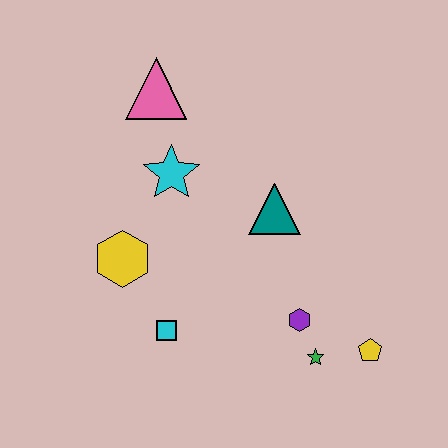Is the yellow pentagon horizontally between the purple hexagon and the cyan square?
No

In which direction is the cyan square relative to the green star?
The cyan square is to the left of the green star.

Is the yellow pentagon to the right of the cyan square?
Yes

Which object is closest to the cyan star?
The pink triangle is closest to the cyan star.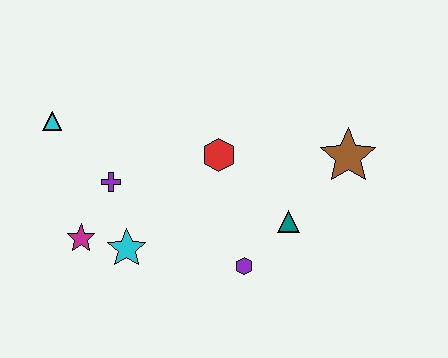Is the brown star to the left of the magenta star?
No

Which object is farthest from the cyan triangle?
The brown star is farthest from the cyan triangle.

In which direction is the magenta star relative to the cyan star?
The magenta star is to the left of the cyan star.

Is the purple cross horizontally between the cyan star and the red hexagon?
No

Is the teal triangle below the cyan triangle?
Yes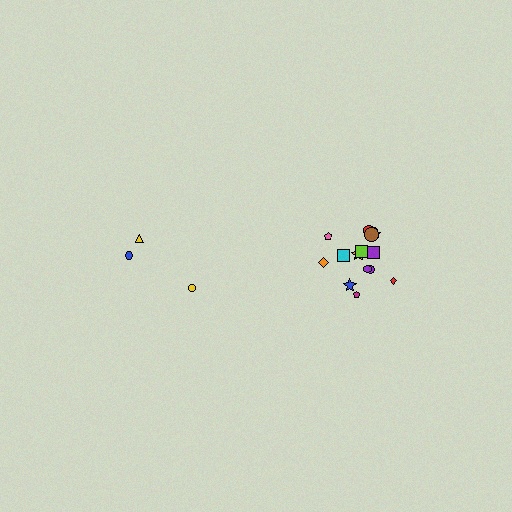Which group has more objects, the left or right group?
The right group.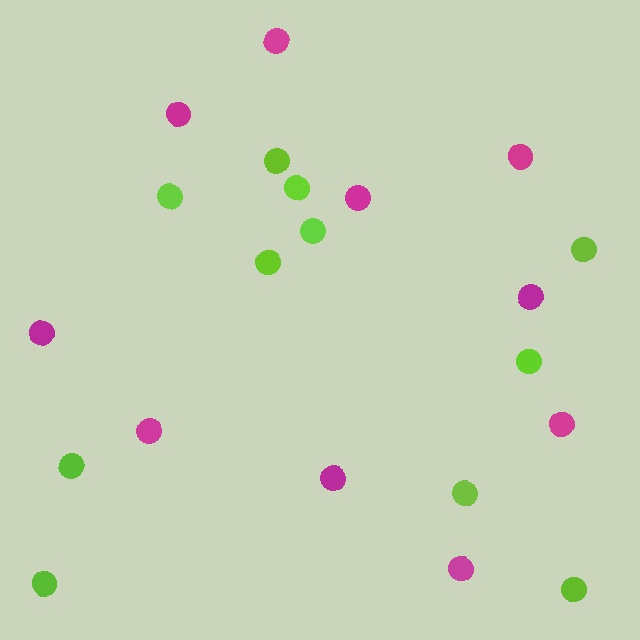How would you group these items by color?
There are 2 groups: one group of lime circles (11) and one group of magenta circles (10).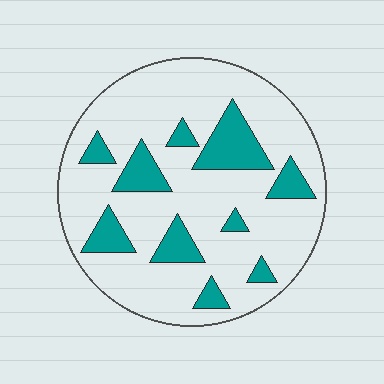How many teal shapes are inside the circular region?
10.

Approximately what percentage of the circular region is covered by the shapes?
Approximately 20%.